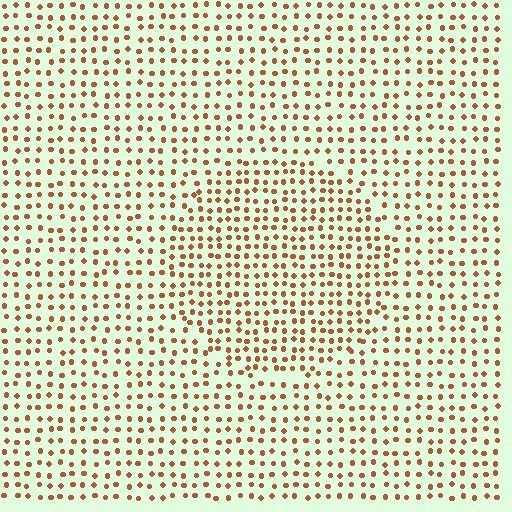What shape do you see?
I see a circle.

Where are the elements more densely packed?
The elements are more densely packed inside the circle boundary.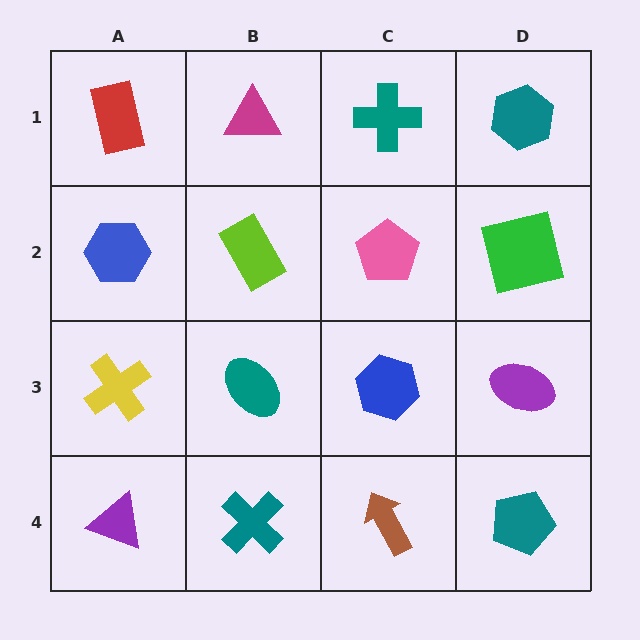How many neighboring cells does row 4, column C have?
3.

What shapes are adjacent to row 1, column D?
A green square (row 2, column D), a teal cross (row 1, column C).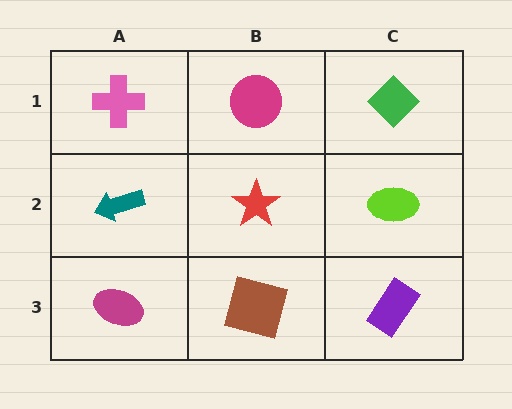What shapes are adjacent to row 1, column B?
A red star (row 2, column B), a pink cross (row 1, column A), a green diamond (row 1, column C).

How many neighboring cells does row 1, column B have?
3.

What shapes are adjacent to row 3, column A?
A teal arrow (row 2, column A), a brown square (row 3, column B).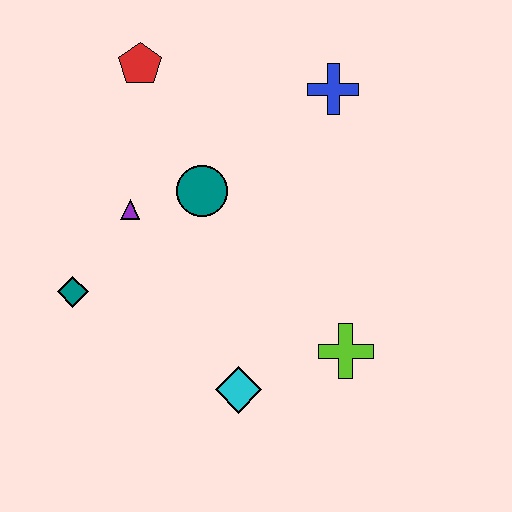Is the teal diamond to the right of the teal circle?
No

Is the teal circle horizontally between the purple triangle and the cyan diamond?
Yes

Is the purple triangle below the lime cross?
No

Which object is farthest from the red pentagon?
The lime cross is farthest from the red pentagon.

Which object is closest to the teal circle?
The purple triangle is closest to the teal circle.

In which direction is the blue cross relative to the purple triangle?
The blue cross is to the right of the purple triangle.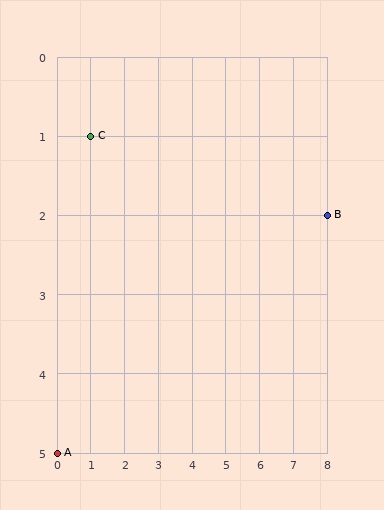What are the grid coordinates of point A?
Point A is at grid coordinates (0, 5).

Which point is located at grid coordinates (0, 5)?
Point A is at (0, 5).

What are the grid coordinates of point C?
Point C is at grid coordinates (1, 1).